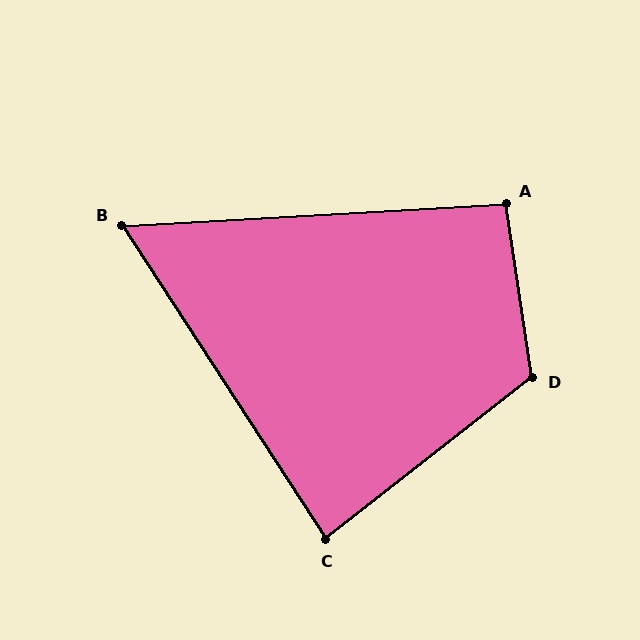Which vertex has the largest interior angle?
D, at approximately 120 degrees.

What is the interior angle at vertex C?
Approximately 85 degrees (acute).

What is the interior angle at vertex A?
Approximately 95 degrees (obtuse).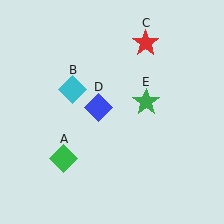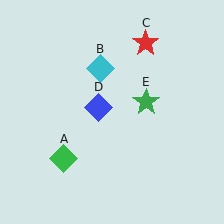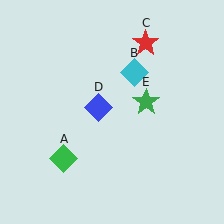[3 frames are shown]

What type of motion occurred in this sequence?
The cyan diamond (object B) rotated clockwise around the center of the scene.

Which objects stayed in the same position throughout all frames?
Green diamond (object A) and red star (object C) and blue diamond (object D) and green star (object E) remained stationary.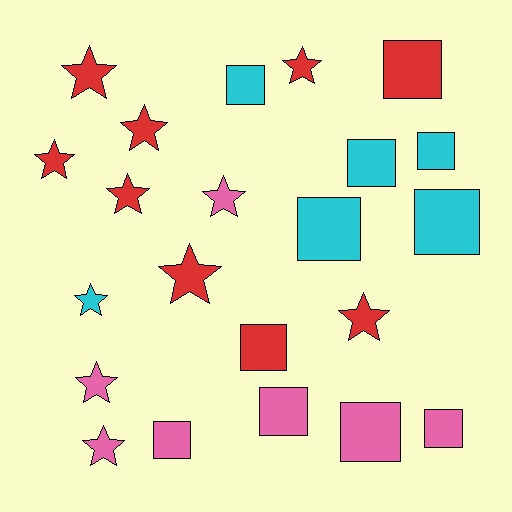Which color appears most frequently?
Red, with 9 objects.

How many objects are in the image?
There are 22 objects.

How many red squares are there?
There are 2 red squares.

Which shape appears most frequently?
Star, with 11 objects.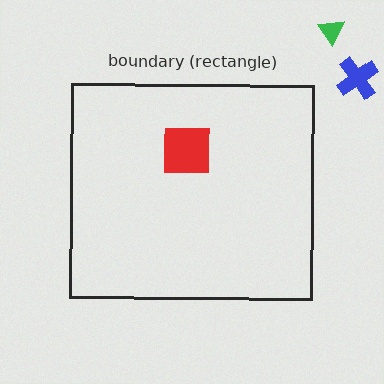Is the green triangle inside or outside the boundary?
Outside.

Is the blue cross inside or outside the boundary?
Outside.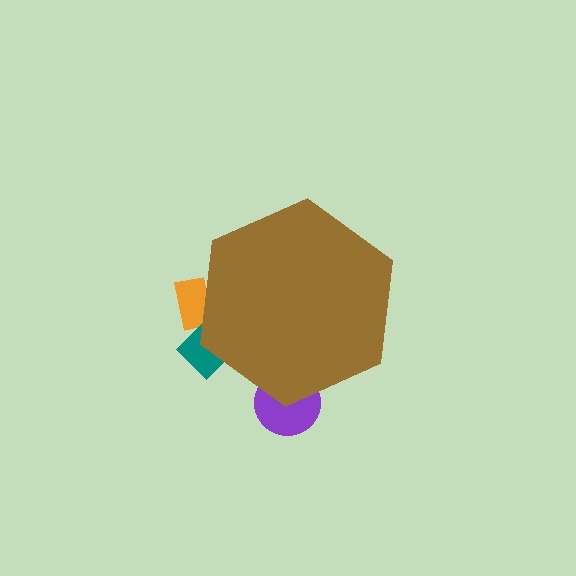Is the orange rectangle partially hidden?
Yes, the orange rectangle is partially hidden behind the brown hexagon.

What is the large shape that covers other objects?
A brown hexagon.